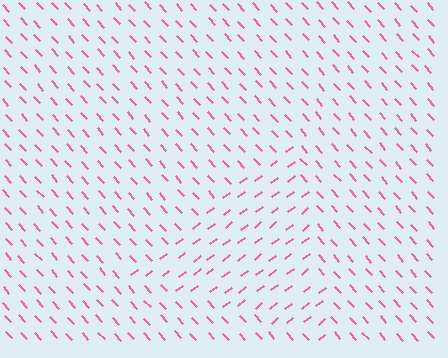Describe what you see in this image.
The image is filled with small pink line segments. A triangle region in the image has lines oriented differently from the surrounding lines, creating a visible texture boundary.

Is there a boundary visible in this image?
Yes, there is a texture boundary formed by a change in line orientation.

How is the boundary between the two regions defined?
The boundary is defined purely by a change in line orientation (approximately 86 degrees difference). All lines are the same color and thickness.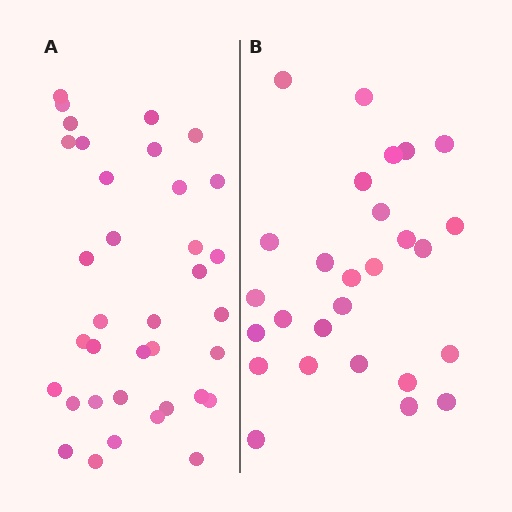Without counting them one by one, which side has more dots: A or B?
Region A (the left region) has more dots.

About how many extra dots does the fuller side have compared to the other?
Region A has roughly 8 or so more dots than region B.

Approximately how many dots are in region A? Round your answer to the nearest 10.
About 40 dots. (The exact count is 36, which rounds to 40.)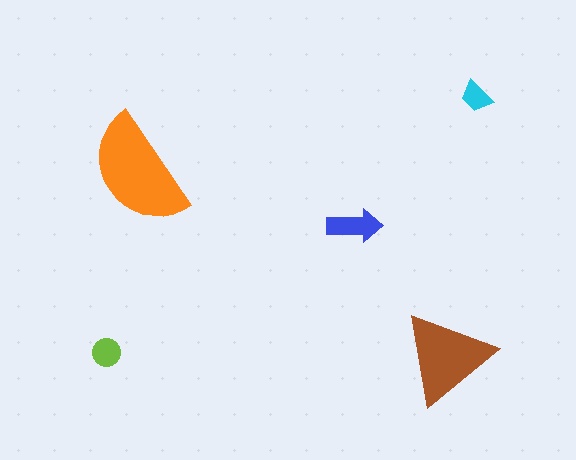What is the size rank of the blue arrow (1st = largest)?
3rd.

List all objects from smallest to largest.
The cyan trapezoid, the lime circle, the blue arrow, the brown triangle, the orange semicircle.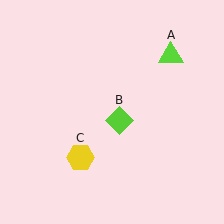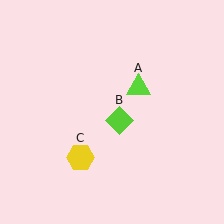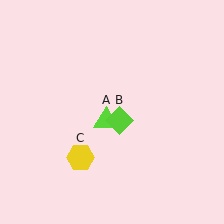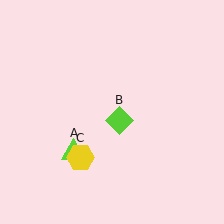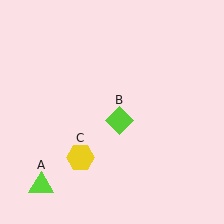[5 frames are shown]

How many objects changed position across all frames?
1 object changed position: lime triangle (object A).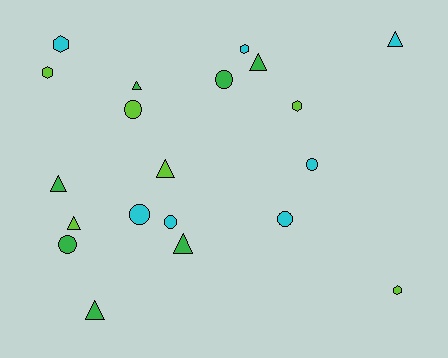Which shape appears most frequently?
Triangle, with 8 objects.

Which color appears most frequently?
Green, with 7 objects.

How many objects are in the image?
There are 20 objects.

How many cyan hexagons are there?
There are 2 cyan hexagons.